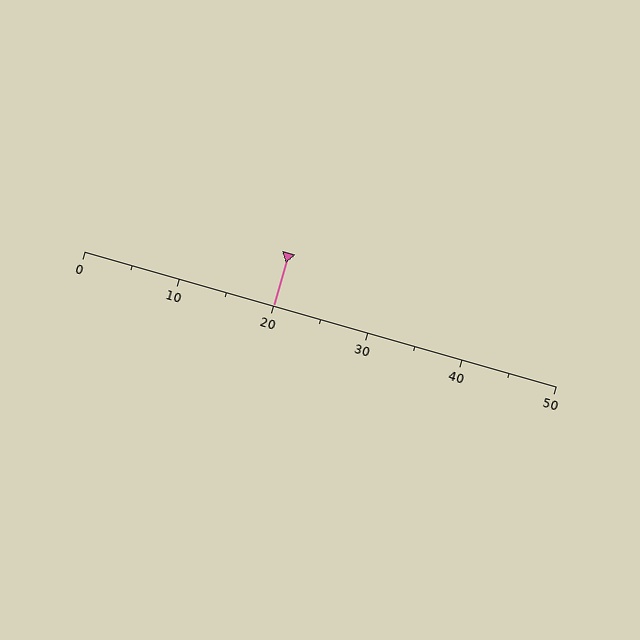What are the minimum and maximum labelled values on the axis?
The axis runs from 0 to 50.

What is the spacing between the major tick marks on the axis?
The major ticks are spaced 10 apart.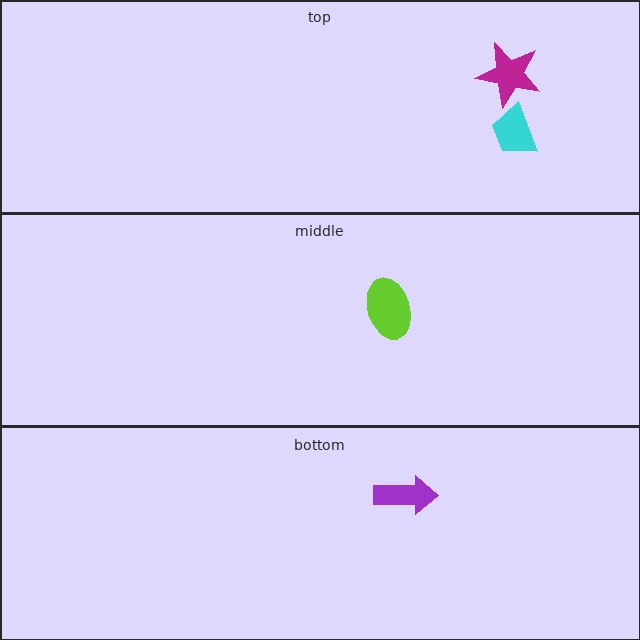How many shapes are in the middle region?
1.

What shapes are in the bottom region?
The purple arrow.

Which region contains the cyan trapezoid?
The top region.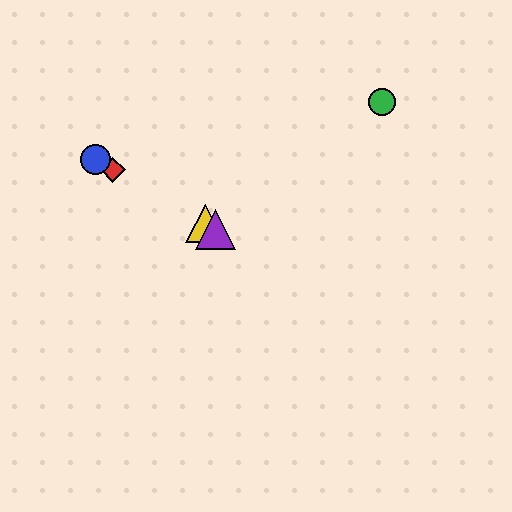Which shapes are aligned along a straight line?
The red diamond, the blue circle, the yellow triangle, the purple triangle are aligned along a straight line.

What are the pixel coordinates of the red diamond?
The red diamond is at (113, 170).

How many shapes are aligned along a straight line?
4 shapes (the red diamond, the blue circle, the yellow triangle, the purple triangle) are aligned along a straight line.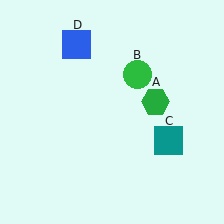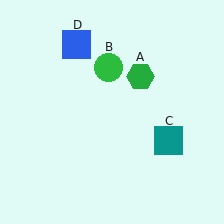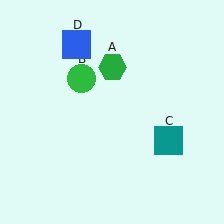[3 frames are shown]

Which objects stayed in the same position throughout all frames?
Teal square (object C) and blue square (object D) remained stationary.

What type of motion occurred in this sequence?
The green hexagon (object A), green circle (object B) rotated counterclockwise around the center of the scene.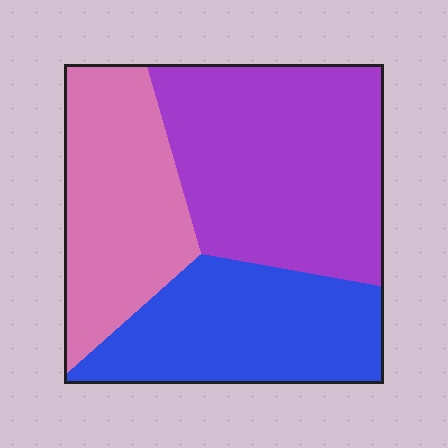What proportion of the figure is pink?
Pink covers around 30% of the figure.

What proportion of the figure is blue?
Blue covers around 30% of the figure.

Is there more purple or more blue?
Purple.